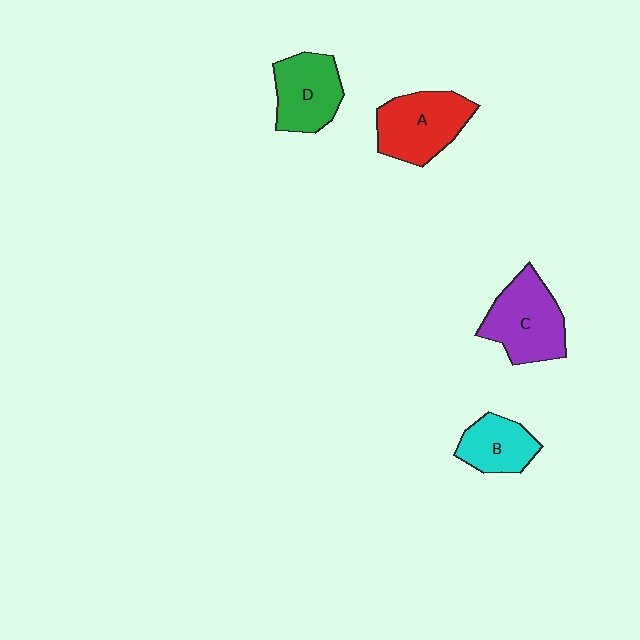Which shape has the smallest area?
Shape B (cyan).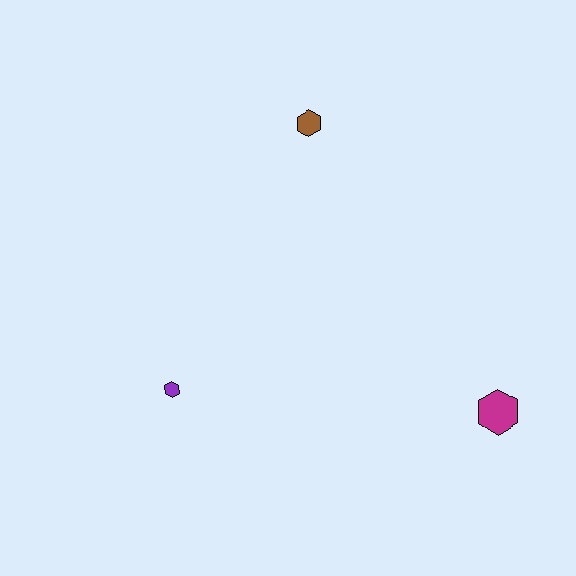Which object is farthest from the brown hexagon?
The magenta hexagon is farthest from the brown hexagon.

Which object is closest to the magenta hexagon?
The purple hexagon is closest to the magenta hexagon.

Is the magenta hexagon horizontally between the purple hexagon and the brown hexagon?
No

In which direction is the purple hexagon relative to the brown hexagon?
The purple hexagon is below the brown hexagon.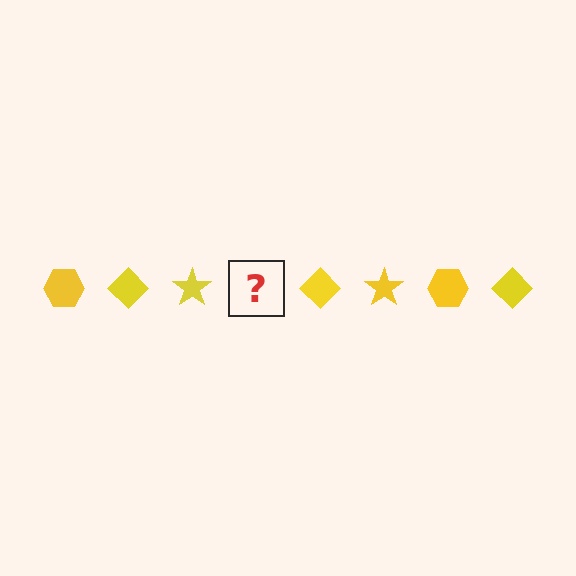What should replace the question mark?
The question mark should be replaced with a yellow hexagon.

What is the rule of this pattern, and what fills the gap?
The rule is that the pattern cycles through hexagon, diamond, star shapes in yellow. The gap should be filled with a yellow hexagon.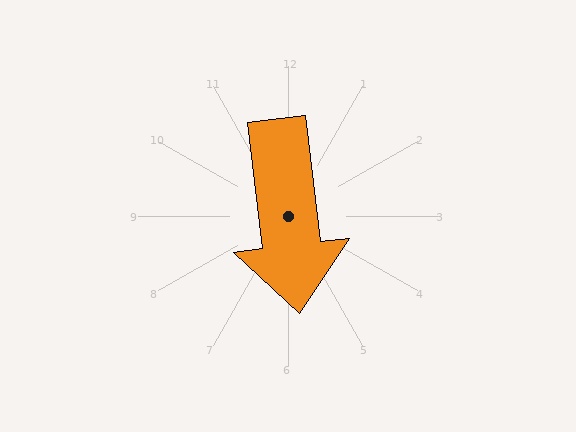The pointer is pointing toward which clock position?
Roughly 6 o'clock.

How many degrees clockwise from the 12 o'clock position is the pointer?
Approximately 173 degrees.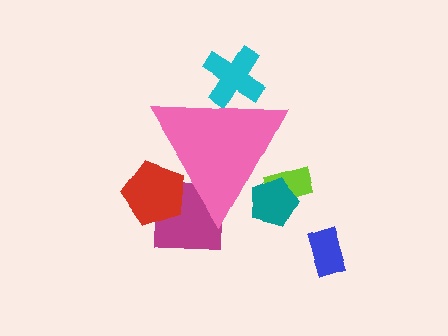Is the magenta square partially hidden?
Yes, the magenta square is partially hidden behind the pink triangle.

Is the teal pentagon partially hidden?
Yes, the teal pentagon is partially hidden behind the pink triangle.